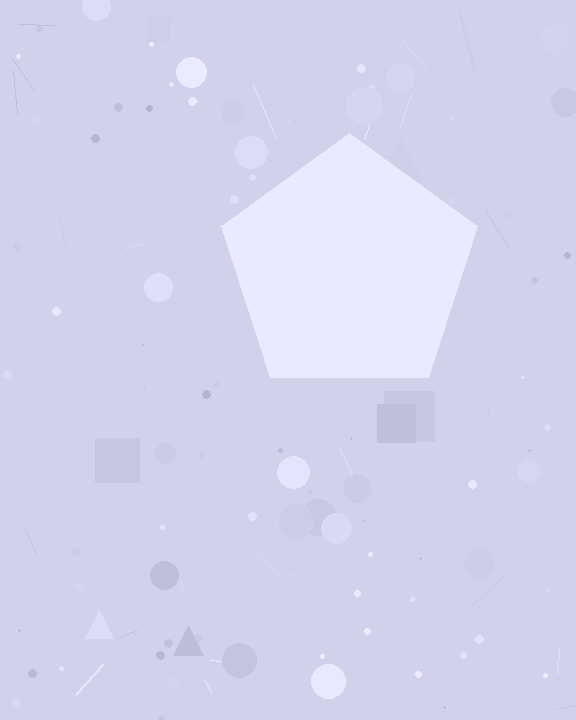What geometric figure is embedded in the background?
A pentagon is embedded in the background.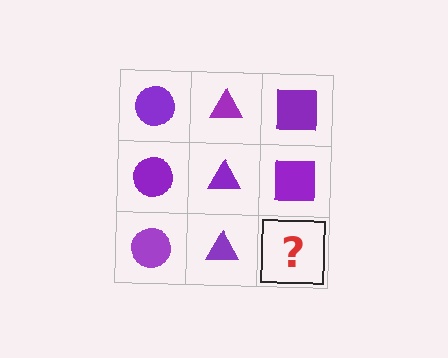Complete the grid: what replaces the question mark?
The question mark should be replaced with a purple square.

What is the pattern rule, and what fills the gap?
The rule is that each column has a consistent shape. The gap should be filled with a purple square.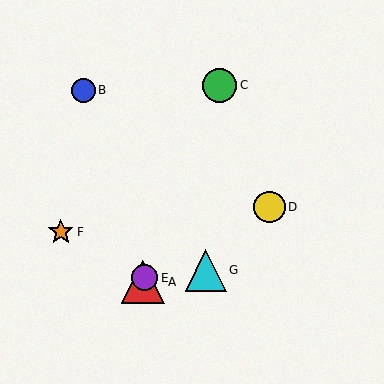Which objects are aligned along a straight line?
Objects A, C, E are aligned along a straight line.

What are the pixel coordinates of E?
Object E is at (145, 278).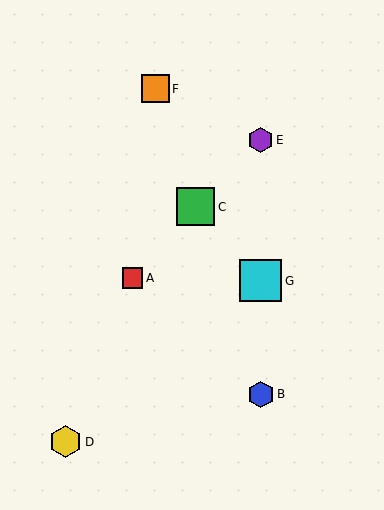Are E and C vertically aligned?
No, E is at x≈261 and C is at x≈195.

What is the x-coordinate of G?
Object G is at x≈261.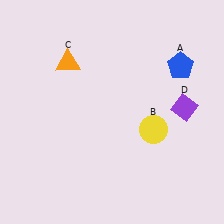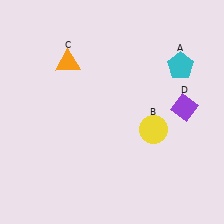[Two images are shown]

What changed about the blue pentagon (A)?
In Image 1, A is blue. In Image 2, it changed to cyan.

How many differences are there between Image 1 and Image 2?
There is 1 difference between the two images.